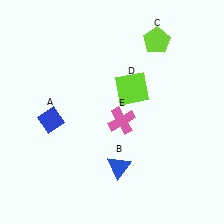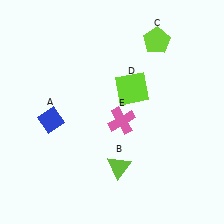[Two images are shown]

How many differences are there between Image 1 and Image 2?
There is 1 difference between the two images.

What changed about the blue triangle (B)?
In Image 1, B is blue. In Image 2, it changed to lime.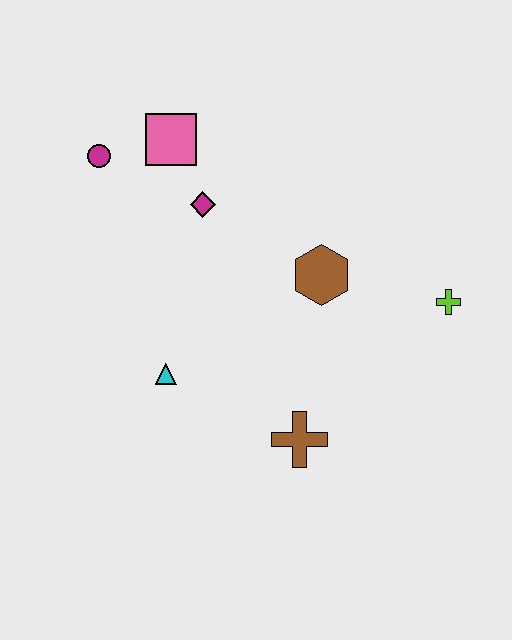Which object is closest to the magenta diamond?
The pink square is closest to the magenta diamond.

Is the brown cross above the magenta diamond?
No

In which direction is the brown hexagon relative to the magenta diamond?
The brown hexagon is to the right of the magenta diamond.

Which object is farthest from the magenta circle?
The lime cross is farthest from the magenta circle.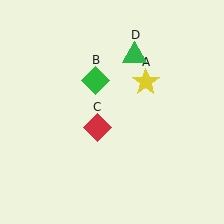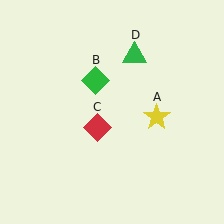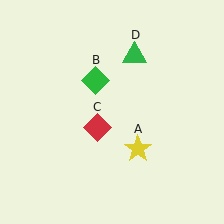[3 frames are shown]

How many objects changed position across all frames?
1 object changed position: yellow star (object A).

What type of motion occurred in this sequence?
The yellow star (object A) rotated clockwise around the center of the scene.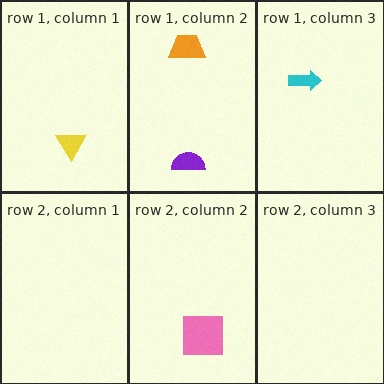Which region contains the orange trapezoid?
The row 1, column 2 region.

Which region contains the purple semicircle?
The row 1, column 2 region.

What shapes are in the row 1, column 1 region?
The yellow triangle.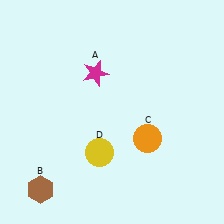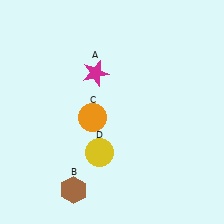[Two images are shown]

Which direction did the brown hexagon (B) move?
The brown hexagon (B) moved right.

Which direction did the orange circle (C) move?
The orange circle (C) moved left.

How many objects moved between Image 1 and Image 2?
2 objects moved between the two images.